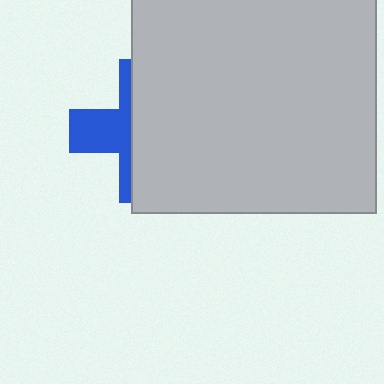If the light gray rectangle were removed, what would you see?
You would see the complete blue cross.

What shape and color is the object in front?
The object in front is a light gray rectangle.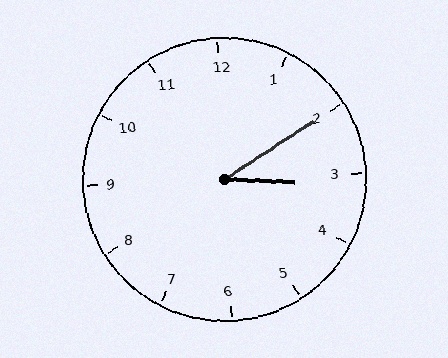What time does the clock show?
3:10.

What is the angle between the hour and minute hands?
Approximately 35 degrees.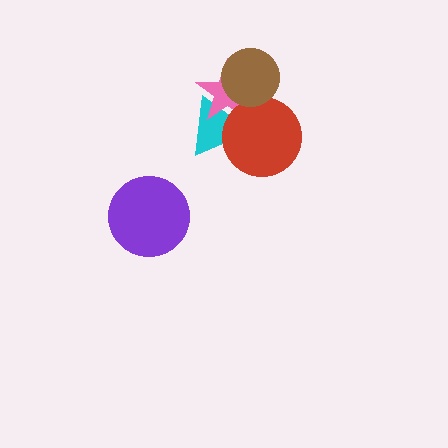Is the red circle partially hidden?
Yes, it is partially covered by another shape.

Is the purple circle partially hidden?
No, no other shape covers it.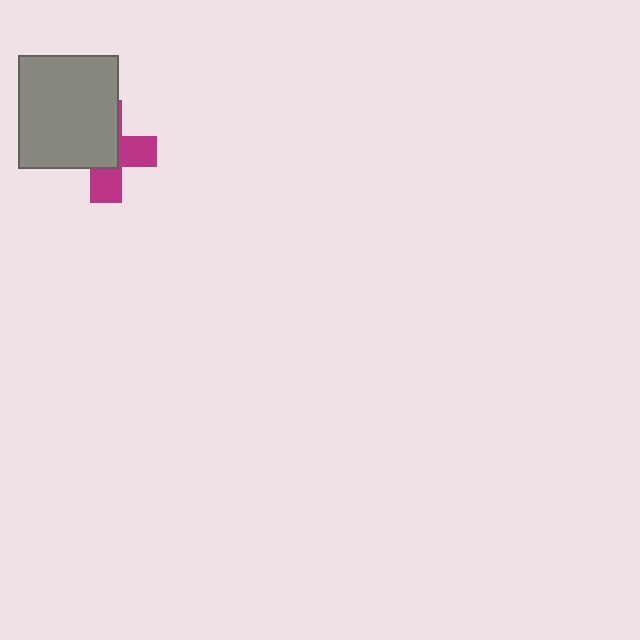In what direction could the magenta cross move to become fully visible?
The magenta cross could move toward the lower-right. That would shift it out from behind the gray rectangle entirely.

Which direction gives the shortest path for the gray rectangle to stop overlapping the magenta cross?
Moving toward the upper-left gives the shortest separation.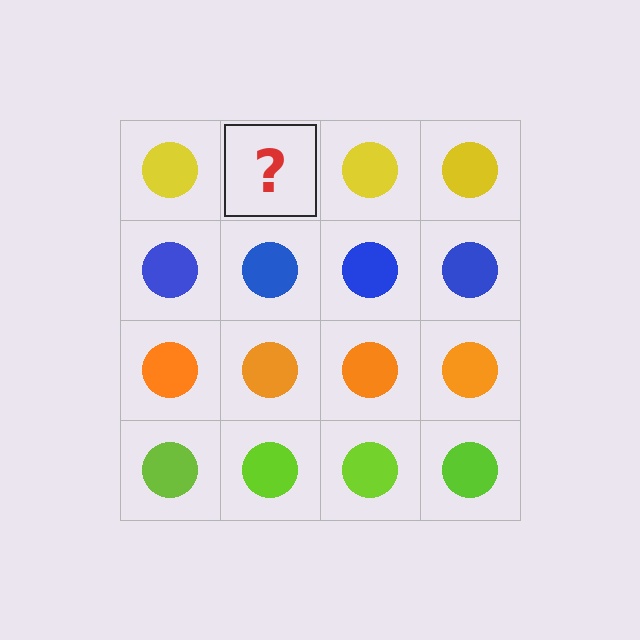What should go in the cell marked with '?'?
The missing cell should contain a yellow circle.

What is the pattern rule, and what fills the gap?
The rule is that each row has a consistent color. The gap should be filled with a yellow circle.